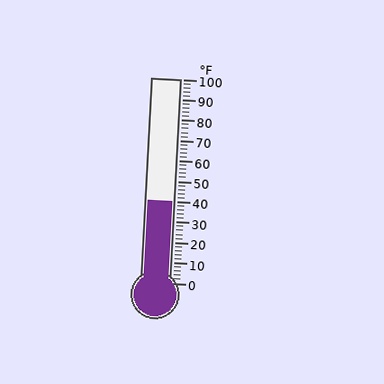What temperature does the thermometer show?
The thermometer shows approximately 40°F.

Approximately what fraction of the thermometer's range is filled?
The thermometer is filled to approximately 40% of its range.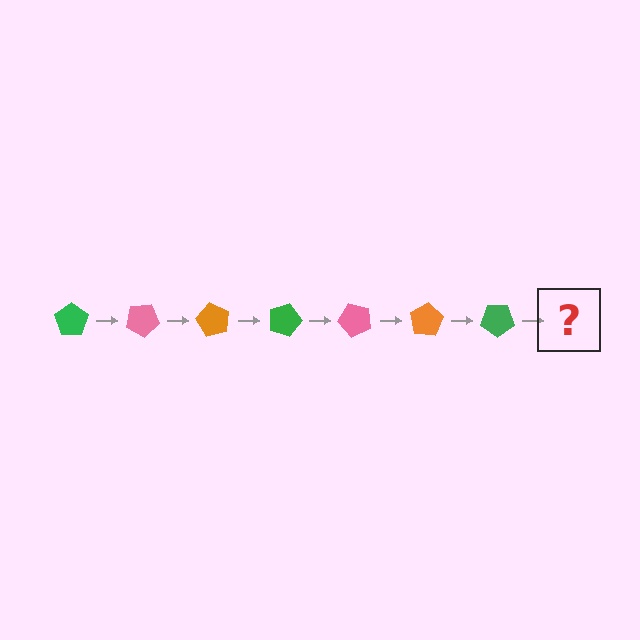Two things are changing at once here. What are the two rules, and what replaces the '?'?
The two rules are that it rotates 30 degrees each step and the color cycles through green, pink, and orange. The '?' should be a pink pentagon, rotated 210 degrees from the start.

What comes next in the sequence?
The next element should be a pink pentagon, rotated 210 degrees from the start.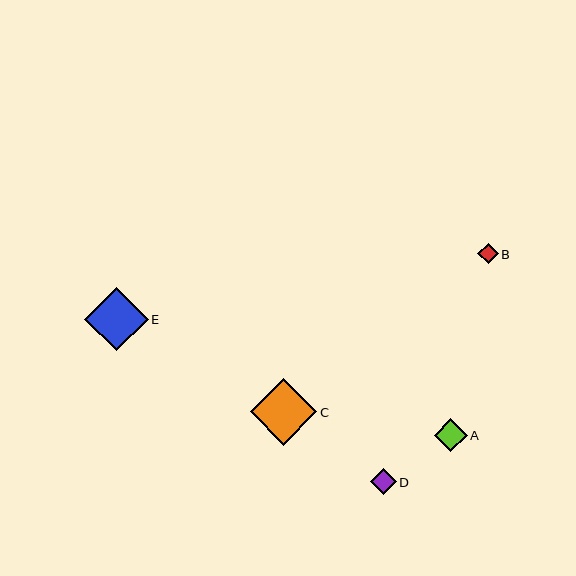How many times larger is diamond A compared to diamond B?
Diamond A is approximately 1.6 times the size of diamond B.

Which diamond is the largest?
Diamond C is the largest with a size of approximately 66 pixels.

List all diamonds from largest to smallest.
From largest to smallest: C, E, A, D, B.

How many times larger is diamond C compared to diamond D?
Diamond C is approximately 2.5 times the size of diamond D.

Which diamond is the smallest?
Diamond B is the smallest with a size of approximately 20 pixels.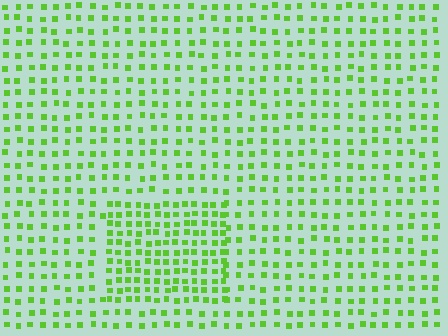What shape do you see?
I see a rectangle.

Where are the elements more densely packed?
The elements are more densely packed inside the rectangle boundary.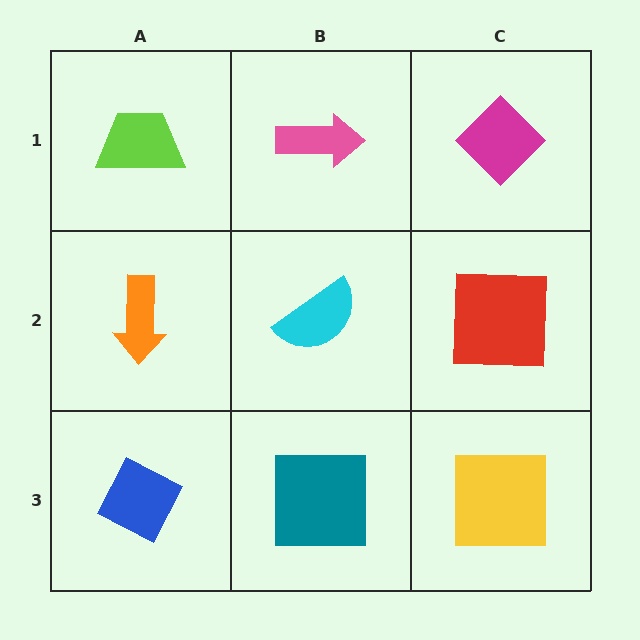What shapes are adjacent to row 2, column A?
A lime trapezoid (row 1, column A), a blue diamond (row 3, column A), a cyan semicircle (row 2, column B).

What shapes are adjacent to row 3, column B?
A cyan semicircle (row 2, column B), a blue diamond (row 3, column A), a yellow square (row 3, column C).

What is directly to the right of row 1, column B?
A magenta diamond.